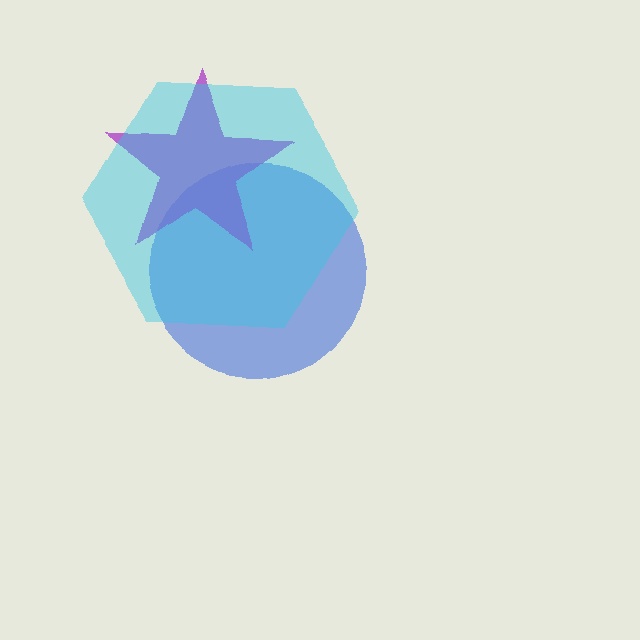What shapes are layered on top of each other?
The layered shapes are: a blue circle, a purple star, a cyan hexagon.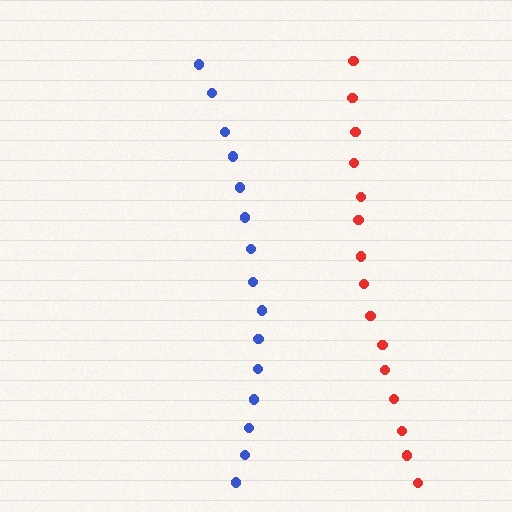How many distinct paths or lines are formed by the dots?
There are 2 distinct paths.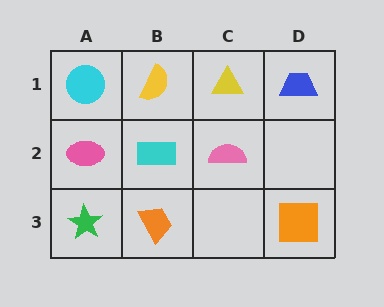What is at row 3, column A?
A green star.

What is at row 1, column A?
A cyan circle.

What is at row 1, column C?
A yellow triangle.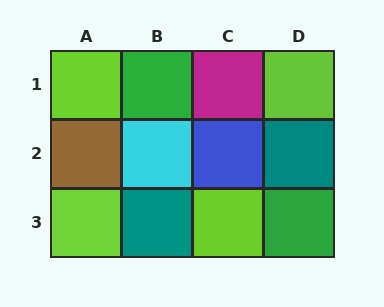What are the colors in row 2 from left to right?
Brown, cyan, blue, teal.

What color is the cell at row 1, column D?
Lime.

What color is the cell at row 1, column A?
Lime.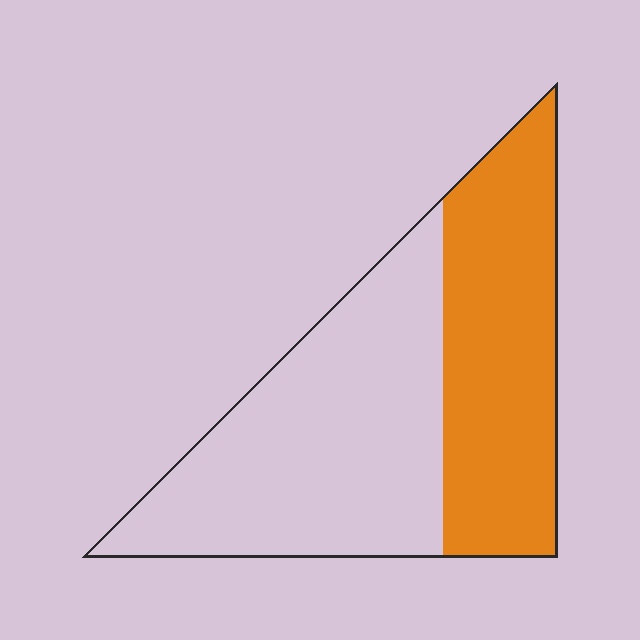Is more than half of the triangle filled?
No.